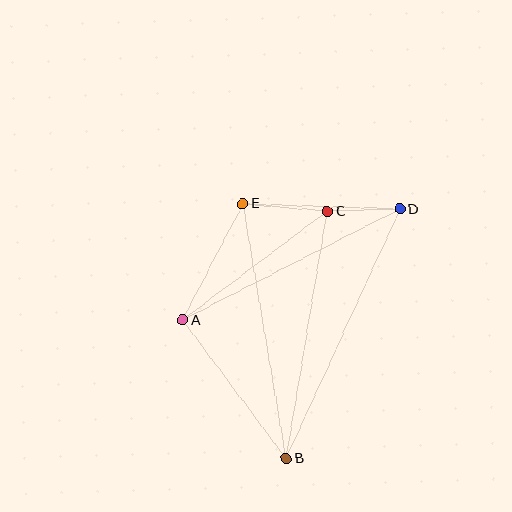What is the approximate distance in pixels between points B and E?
The distance between B and E is approximately 258 pixels.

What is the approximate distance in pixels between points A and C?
The distance between A and C is approximately 181 pixels.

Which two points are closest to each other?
Points C and D are closest to each other.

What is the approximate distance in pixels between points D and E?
The distance between D and E is approximately 157 pixels.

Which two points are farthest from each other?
Points B and D are farthest from each other.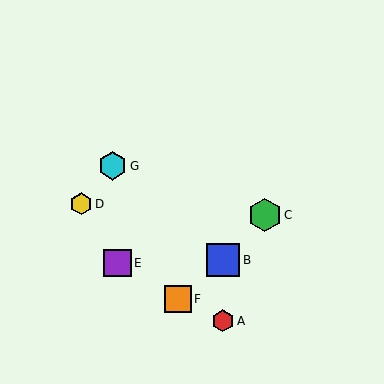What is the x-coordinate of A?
Object A is at x≈223.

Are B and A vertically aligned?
Yes, both are at x≈223.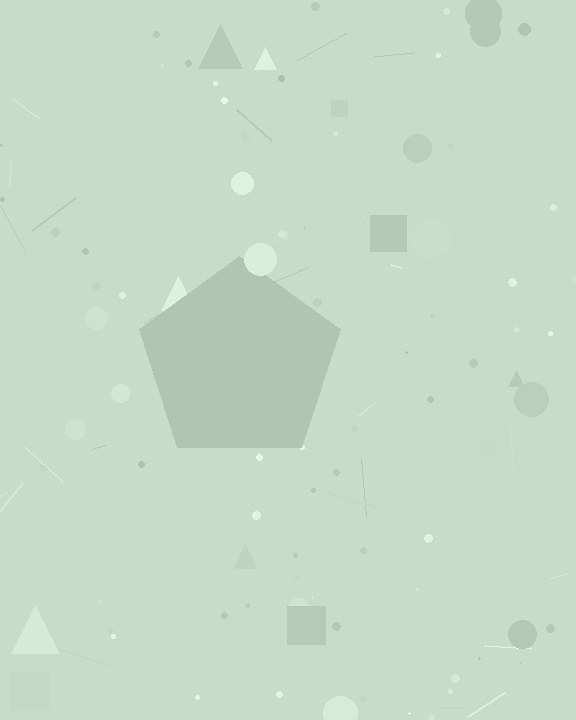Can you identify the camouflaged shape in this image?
The camouflaged shape is a pentagon.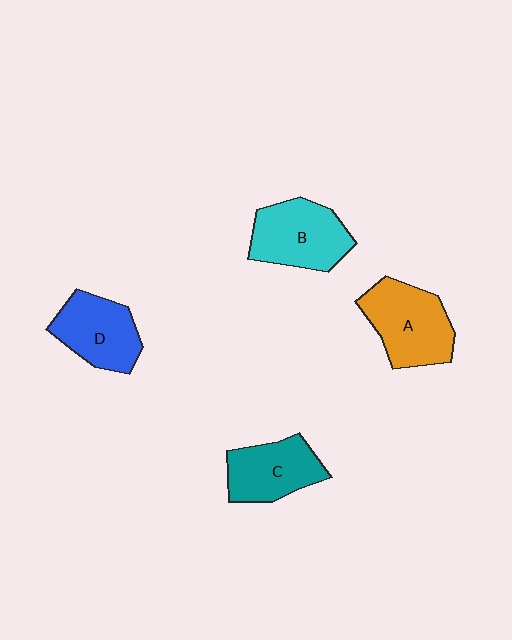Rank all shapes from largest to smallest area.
From largest to smallest: A (orange), B (cyan), D (blue), C (teal).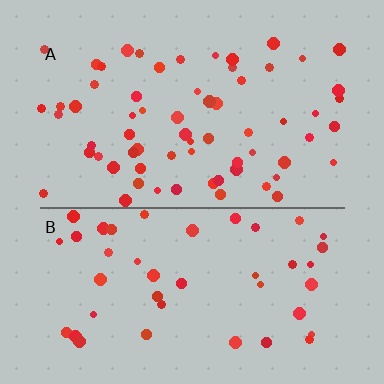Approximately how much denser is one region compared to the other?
Approximately 1.5× — region A over region B.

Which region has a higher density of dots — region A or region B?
A (the top).